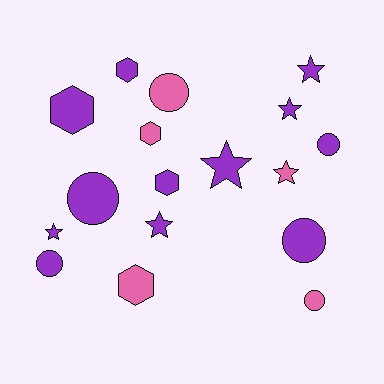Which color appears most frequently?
Purple, with 12 objects.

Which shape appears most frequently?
Circle, with 6 objects.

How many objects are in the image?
There are 17 objects.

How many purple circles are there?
There are 4 purple circles.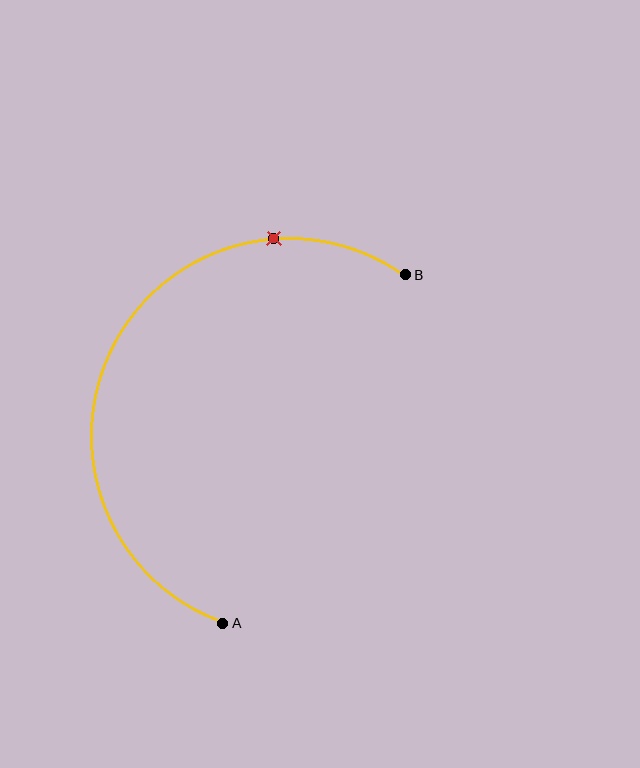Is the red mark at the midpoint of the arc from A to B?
No. The red mark lies on the arc but is closer to endpoint B. The arc midpoint would be at the point on the curve equidistant along the arc from both A and B.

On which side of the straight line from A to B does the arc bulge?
The arc bulges to the left of the straight line connecting A and B.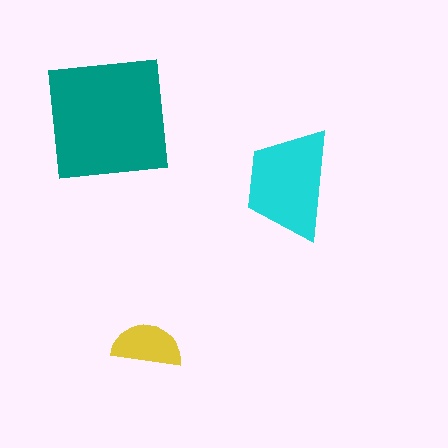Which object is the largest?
The teal square.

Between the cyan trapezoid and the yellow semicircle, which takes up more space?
The cyan trapezoid.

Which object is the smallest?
The yellow semicircle.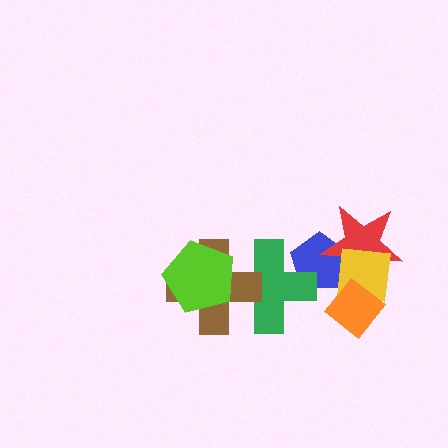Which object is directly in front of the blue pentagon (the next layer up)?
The green cross is directly in front of the blue pentagon.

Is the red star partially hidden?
Yes, it is partially covered by another shape.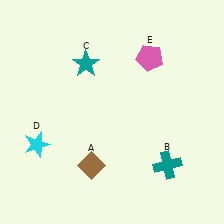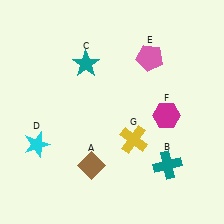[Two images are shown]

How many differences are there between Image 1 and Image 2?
There are 2 differences between the two images.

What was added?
A magenta hexagon (F), a yellow cross (G) were added in Image 2.